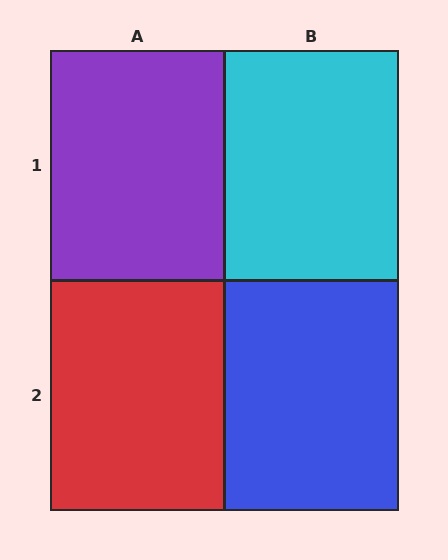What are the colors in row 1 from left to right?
Purple, cyan.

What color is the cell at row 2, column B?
Blue.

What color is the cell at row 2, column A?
Red.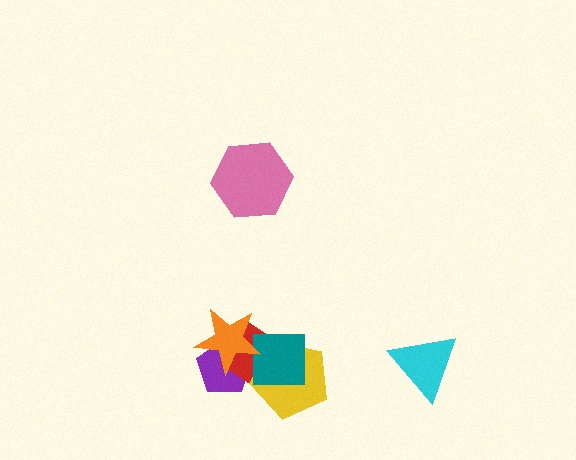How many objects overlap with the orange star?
3 objects overlap with the orange star.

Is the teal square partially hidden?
Yes, it is partially covered by another shape.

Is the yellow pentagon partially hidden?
Yes, it is partially covered by another shape.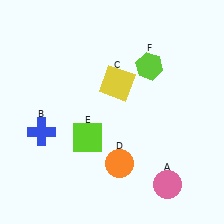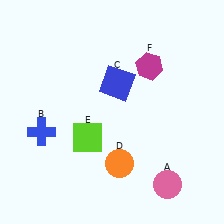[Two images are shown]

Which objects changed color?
C changed from yellow to blue. F changed from lime to magenta.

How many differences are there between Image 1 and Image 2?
There are 2 differences between the two images.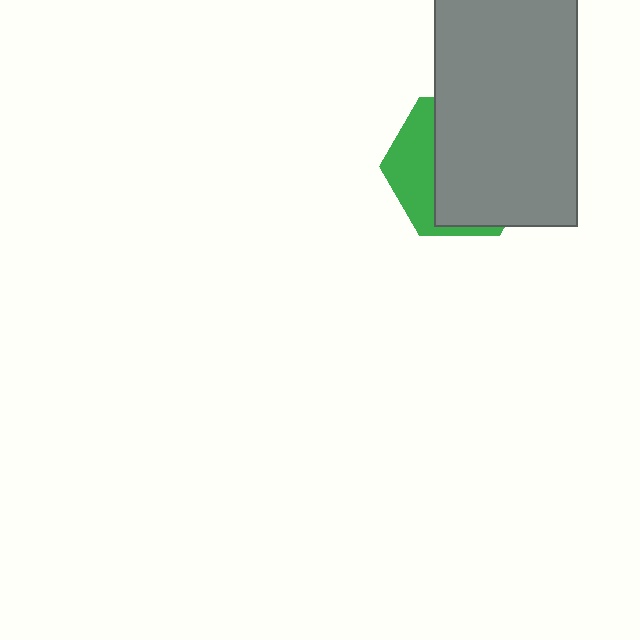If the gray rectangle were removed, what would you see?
You would see the complete green hexagon.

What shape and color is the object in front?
The object in front is a gray rectangle.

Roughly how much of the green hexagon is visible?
A small part of it is visible (roughly 32%).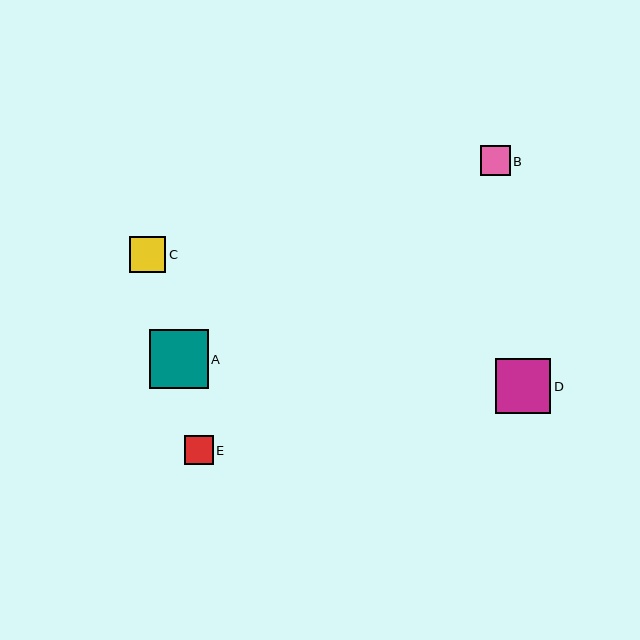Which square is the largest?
Square A is the largest with a size of approximately 59 pixels.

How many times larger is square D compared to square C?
Square D is approximately 1.5 times the size of square C.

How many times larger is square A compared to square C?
Square A is approximately 1.6 times the size of square C.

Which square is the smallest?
Square E is the smallest with a size of approximately 29 pixels.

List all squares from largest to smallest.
From largest to smallest: A, D, C, B, E.